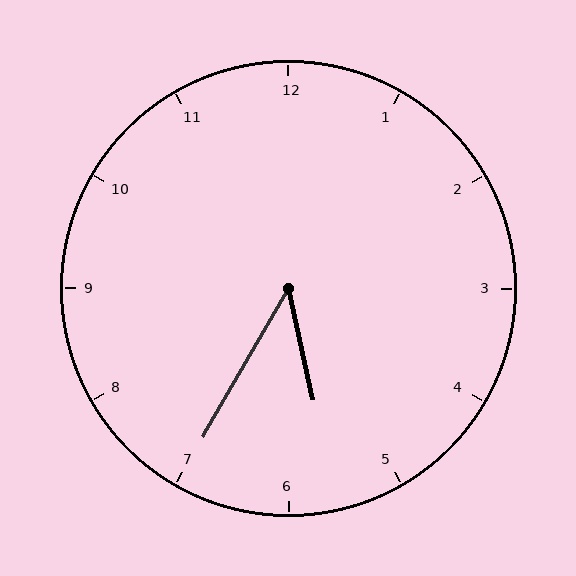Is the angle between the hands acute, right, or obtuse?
It is acute.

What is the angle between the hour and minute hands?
Approximately 42 degrees.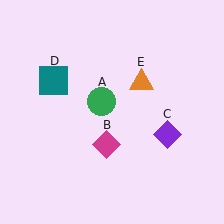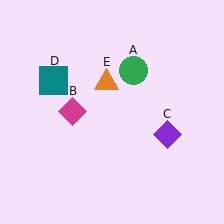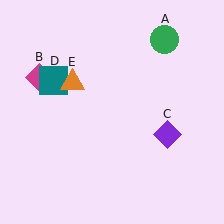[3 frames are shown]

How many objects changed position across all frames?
3 objects changed position: green circle (object A), magenta diamond (object B), orange triangle (object E).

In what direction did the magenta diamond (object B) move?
The magenta diamond (object B) moved up and to the left.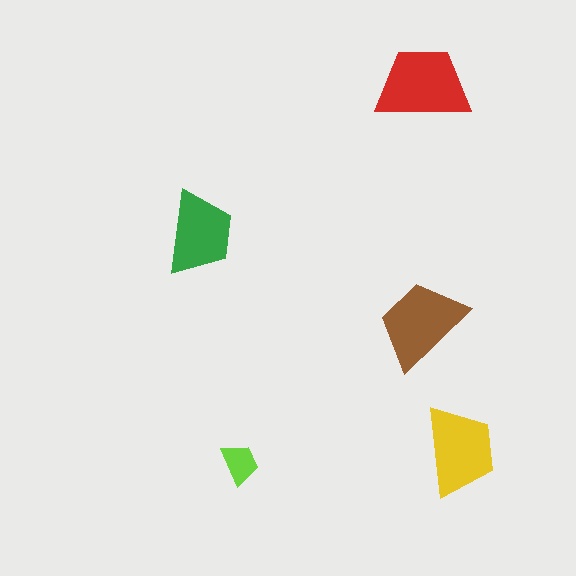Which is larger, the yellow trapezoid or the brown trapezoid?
The brown one.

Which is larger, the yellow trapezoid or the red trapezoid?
The red one.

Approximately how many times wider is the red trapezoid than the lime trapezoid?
About 2.5 times wider.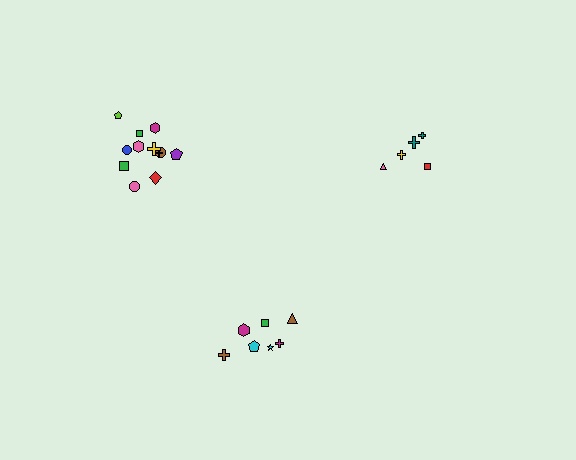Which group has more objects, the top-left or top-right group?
The top-left group.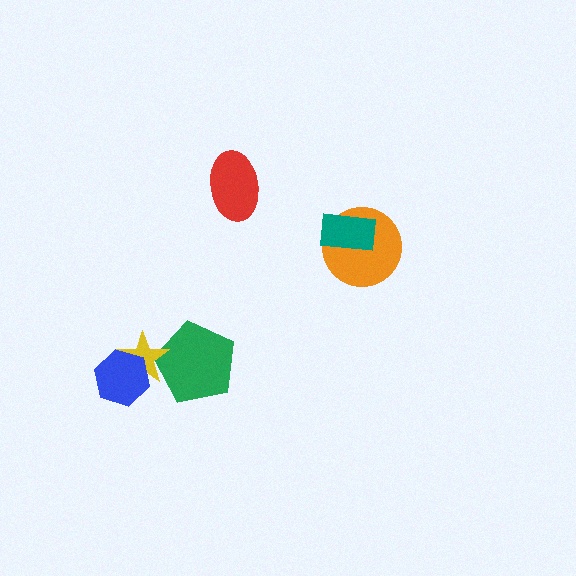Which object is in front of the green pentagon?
The yellow star is in front of the green pentagon.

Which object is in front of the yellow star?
The blue hexagon is in front of the yellow star.